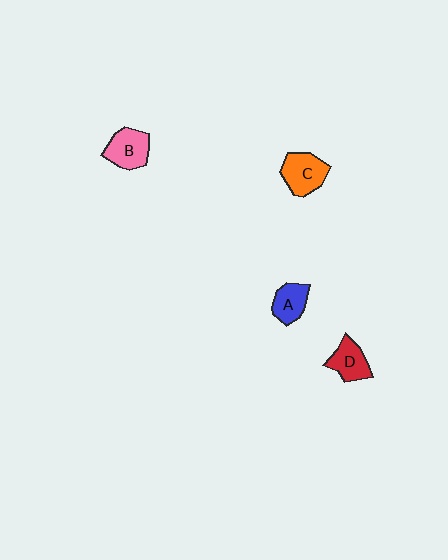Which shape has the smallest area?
Shape A (blue).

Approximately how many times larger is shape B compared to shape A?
Approximately 1.3 times.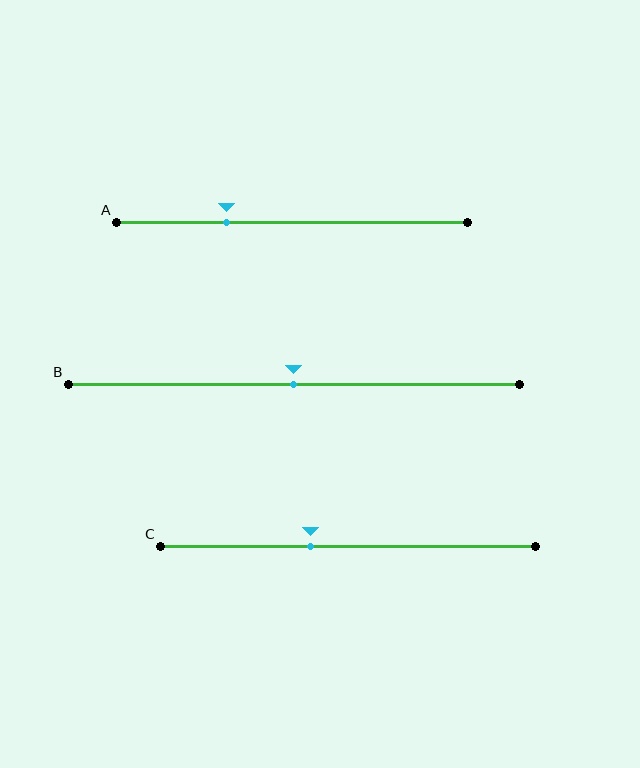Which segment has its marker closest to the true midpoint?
Segment B has its marker closest to the true midpoint.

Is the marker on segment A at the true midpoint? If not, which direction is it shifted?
No, the marker on segment A is shifted to the left by about 18% of the segment length.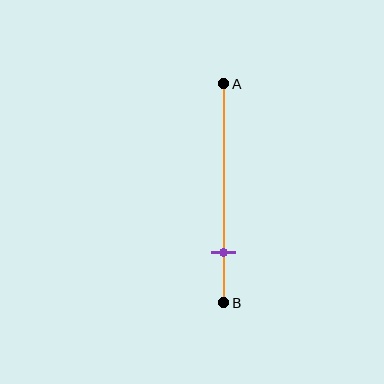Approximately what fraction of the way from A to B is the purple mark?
The purple mark is approximately 75% of the way from A to B.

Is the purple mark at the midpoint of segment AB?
No, the mark is at about 75% from A, not at the 50% midpoint.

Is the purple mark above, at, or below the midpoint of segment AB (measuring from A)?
The purple mark is below the midpoint of segment AB.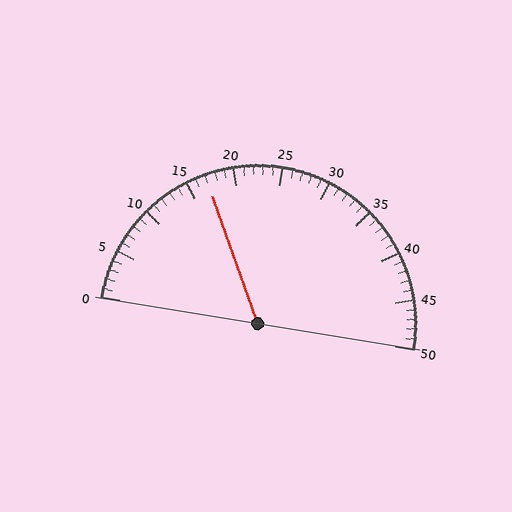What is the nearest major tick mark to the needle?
The nearest major tick mark is 15.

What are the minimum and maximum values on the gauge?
The gauge ranges from 0 to 50.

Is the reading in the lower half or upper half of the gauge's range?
The reading is in the lower half of the range (0 to 50).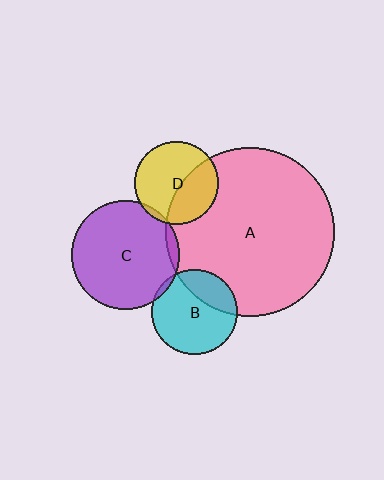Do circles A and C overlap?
Yes.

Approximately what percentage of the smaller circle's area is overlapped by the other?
Approximately 5%.